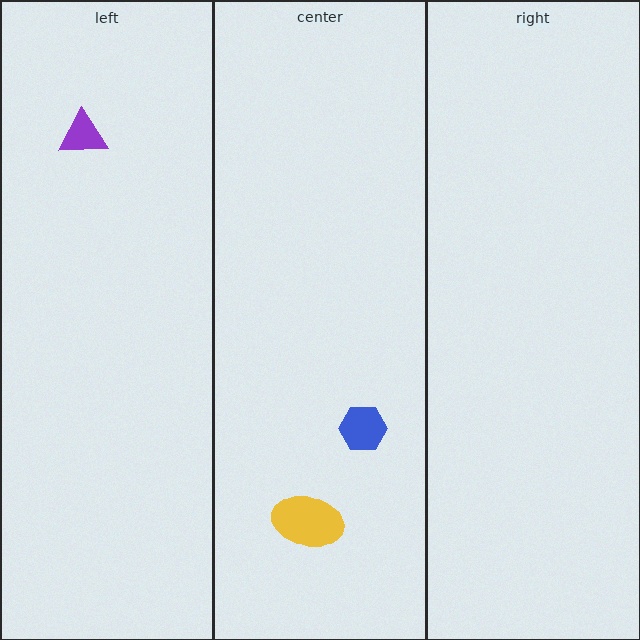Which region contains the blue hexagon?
The center region.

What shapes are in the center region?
The blue hexagon, the yellow ellipse.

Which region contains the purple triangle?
The left region.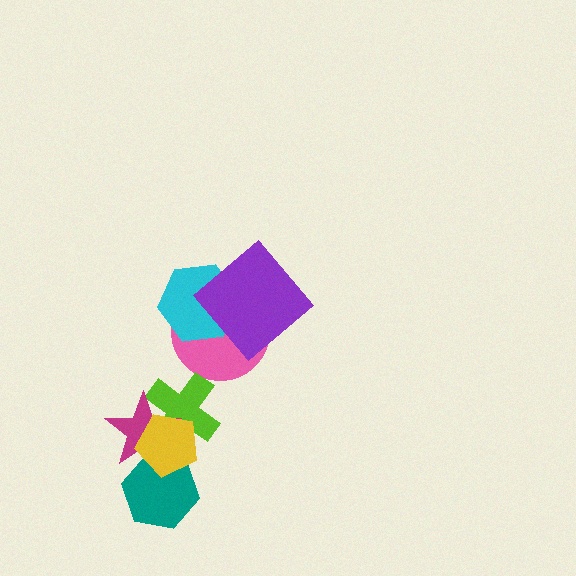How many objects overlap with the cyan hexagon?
2 objects overlap with the cyan hexagon.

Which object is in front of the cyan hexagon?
The purple diamond is in front of the cyan hexagon.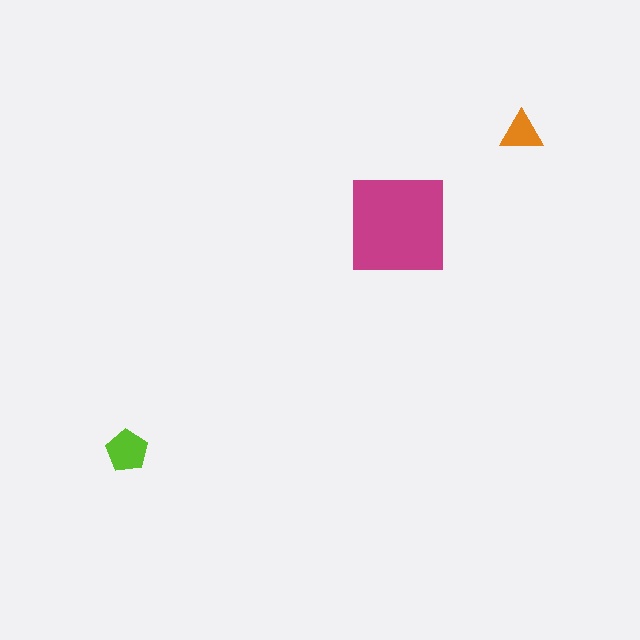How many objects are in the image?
There are 3 objects in the image.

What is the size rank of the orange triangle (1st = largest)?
3rd.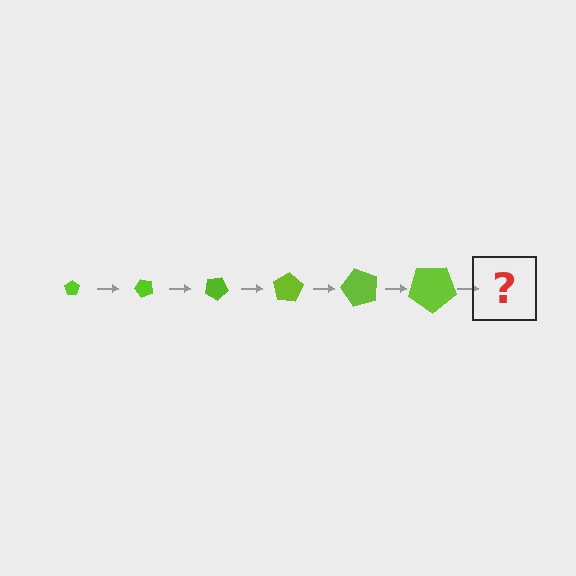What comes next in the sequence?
The next element should be a pentagon, larger than the previous one and rotated 300 degrees from the start.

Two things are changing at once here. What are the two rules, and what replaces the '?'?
The two rules are that the pentagon grows larger each step and it rotates 50 degrees each step. The '?' should be a pentagon, larger than the previous one and rotated 300 degrees from the start.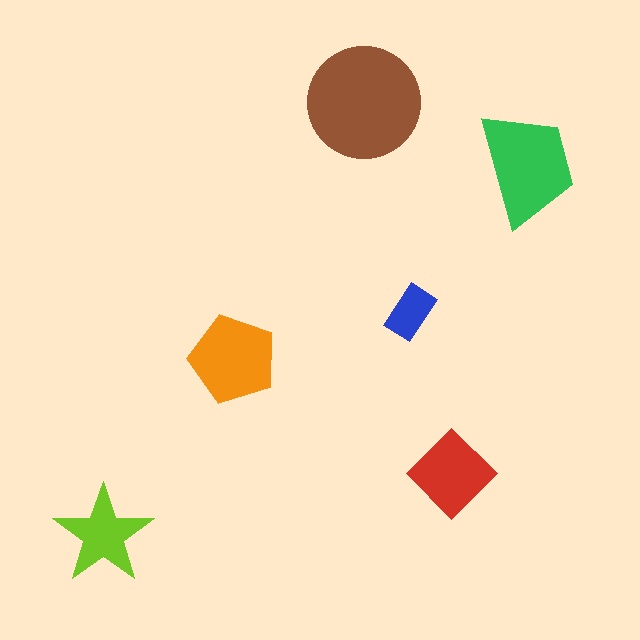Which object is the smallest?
The blue rectangle.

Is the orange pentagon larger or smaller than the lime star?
Larger.